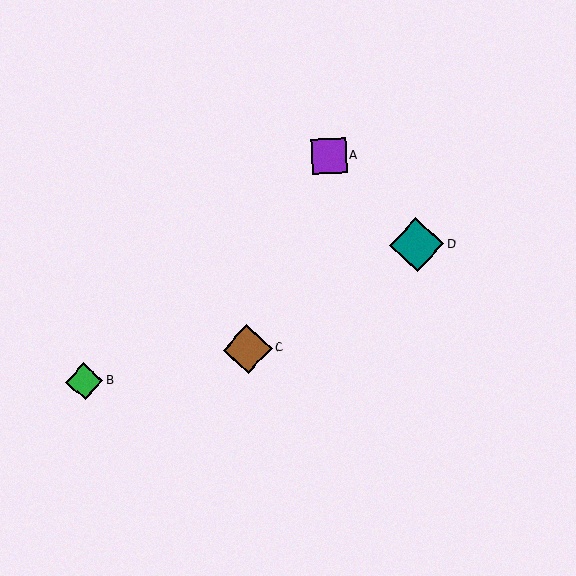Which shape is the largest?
The teal diamond (labeled D) is the largest.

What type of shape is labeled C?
Shape C is a brown diamond.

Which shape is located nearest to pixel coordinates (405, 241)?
The teal diamond (labeled D) at (417, 245) is nearest to that location.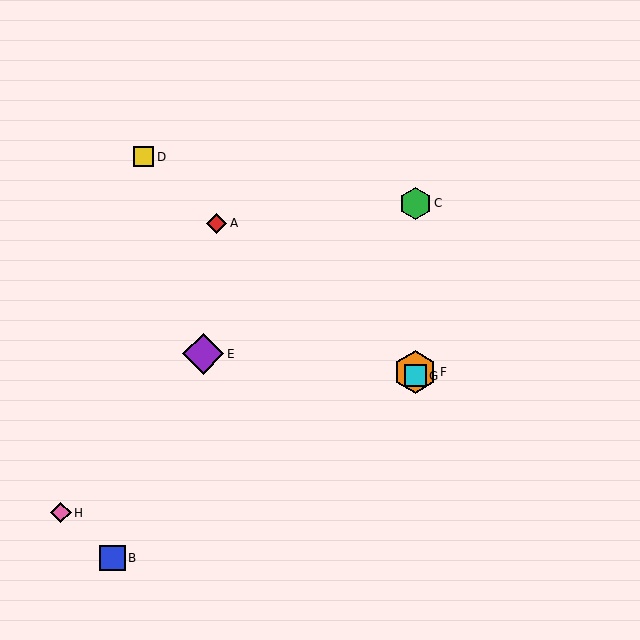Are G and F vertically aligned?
Yes, both are at x≈415.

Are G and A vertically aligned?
No, G is at x≈415 and A is at x≈217.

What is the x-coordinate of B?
Object B is at x≈113.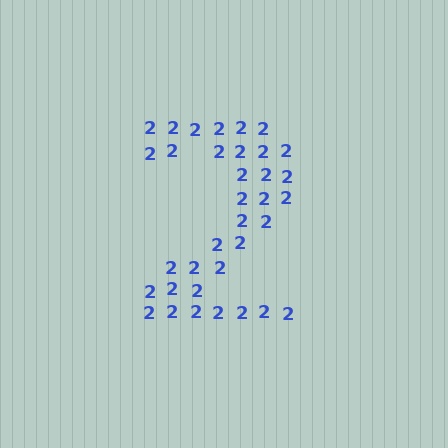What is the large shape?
The large shape is the digit 2.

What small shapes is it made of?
It is made of small digit 2's.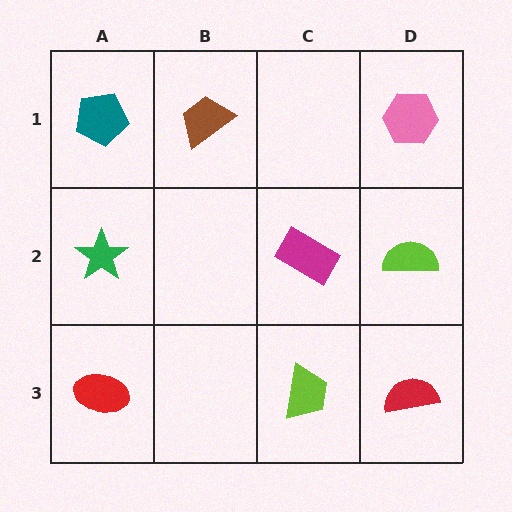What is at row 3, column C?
A lime trapezoid.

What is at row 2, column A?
A green star.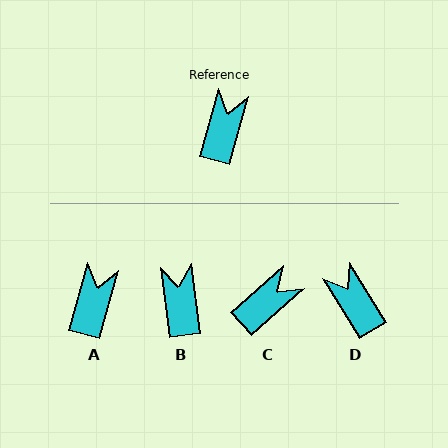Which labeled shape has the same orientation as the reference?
A.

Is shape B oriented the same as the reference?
No, it is off by about 23 degrees.